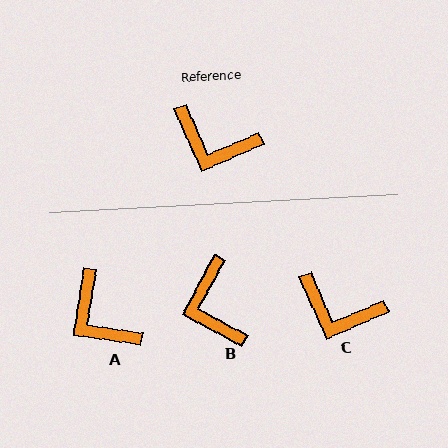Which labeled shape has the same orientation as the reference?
C.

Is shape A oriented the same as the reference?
No, it is off by about 32 degrees.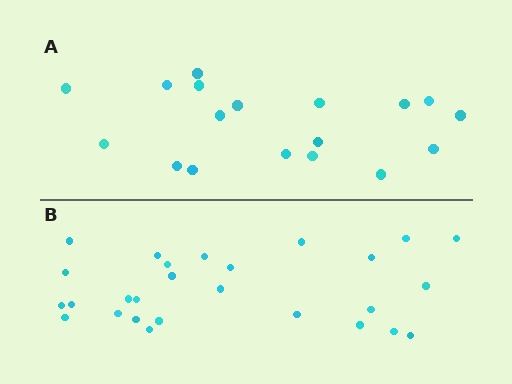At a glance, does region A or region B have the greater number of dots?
Region B (the bottom region) has more dots.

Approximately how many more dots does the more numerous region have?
Region B has roughly 8 or so more dots than region A.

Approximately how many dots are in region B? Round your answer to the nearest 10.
About 30 dots. (The exact count is 27, which rounds to 30.)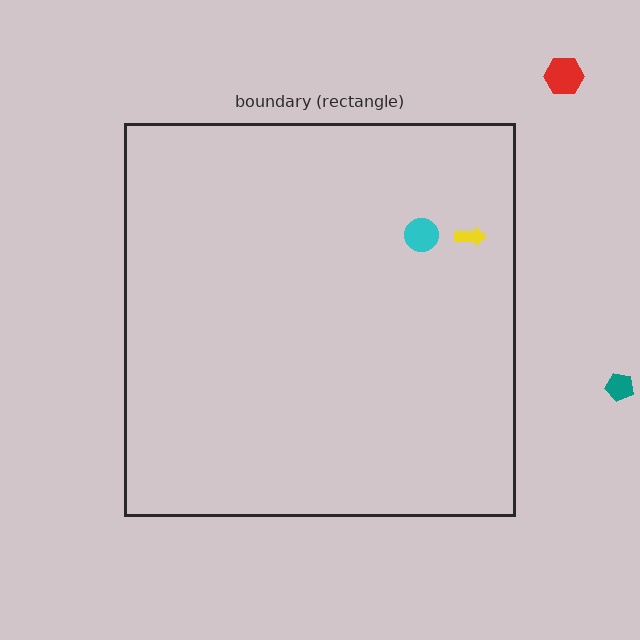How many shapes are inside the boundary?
2 inside, 2 outside.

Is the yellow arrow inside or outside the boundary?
Inside.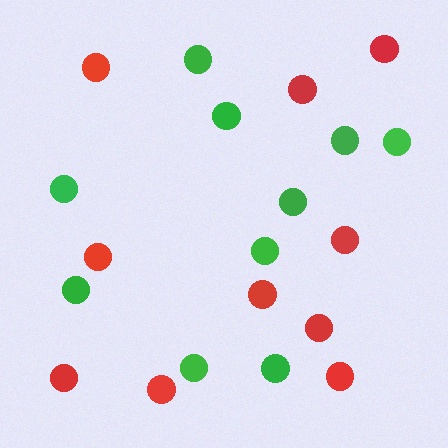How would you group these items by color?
There are 2 groups: one group of red circles (10) and one group of green circles (10).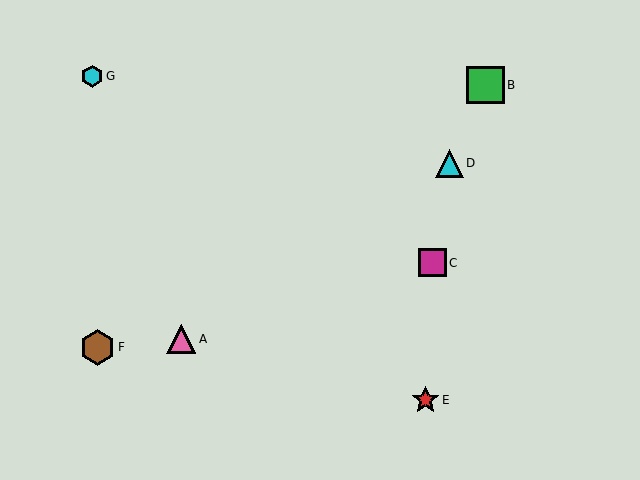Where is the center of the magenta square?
The center of the magenta square is at (432, 263).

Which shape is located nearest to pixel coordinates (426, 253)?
The magenta square (labeled C) at (432, 263) is nearest to that location.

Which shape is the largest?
The green square (labeled B) is the largest.